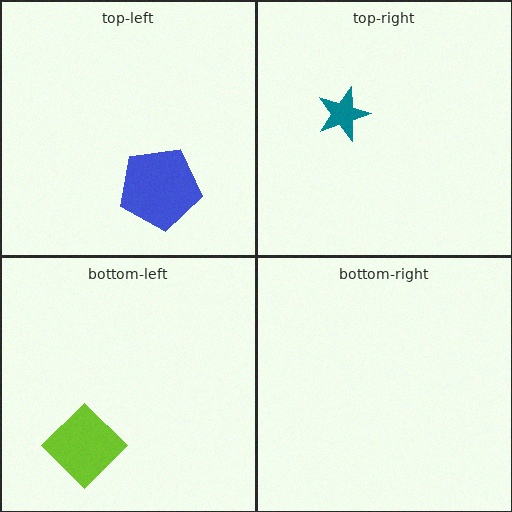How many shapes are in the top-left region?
1.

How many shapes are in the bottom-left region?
1.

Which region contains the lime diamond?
The bottom-left region.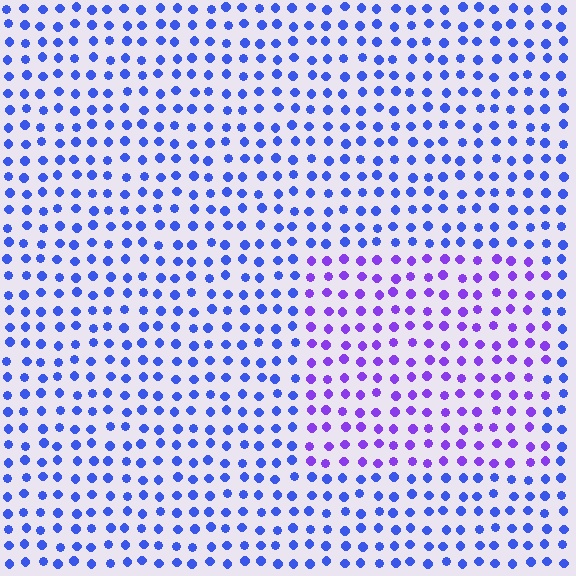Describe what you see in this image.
The image is filled with small blue elements in a uniform arrangement. A rectangle-shaped region is visible where the elements are tinted to a slightly different hue, forming a subtle color boundary.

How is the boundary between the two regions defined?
The boundary is defined purely by a slight shift in hue (about 37 degrees). Spacing, size, and orientation are identical on both sides.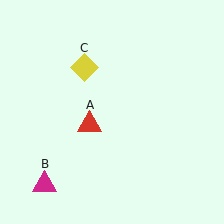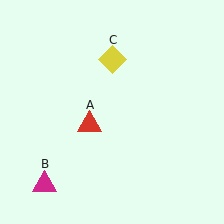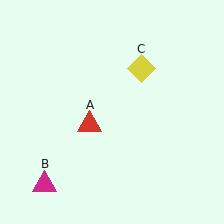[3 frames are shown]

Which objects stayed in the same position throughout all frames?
Red triangle (object A) and magenta triangle (object B) remained stationary.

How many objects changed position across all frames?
1 object changed position: yellow diamond (object C).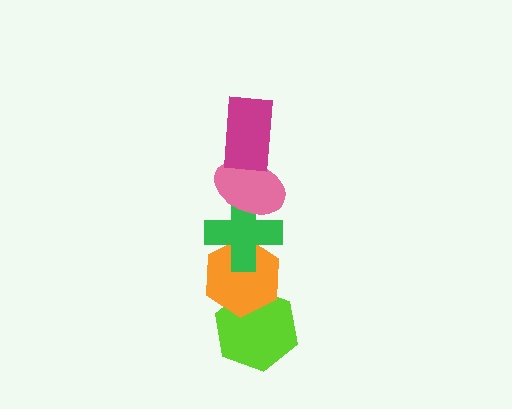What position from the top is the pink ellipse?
The pink ellipse is 2nd from the top.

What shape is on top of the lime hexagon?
The orange hexagon is on top of the lime hexagon.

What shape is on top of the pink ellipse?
The magenta rectangle is on top of the pink ellipse.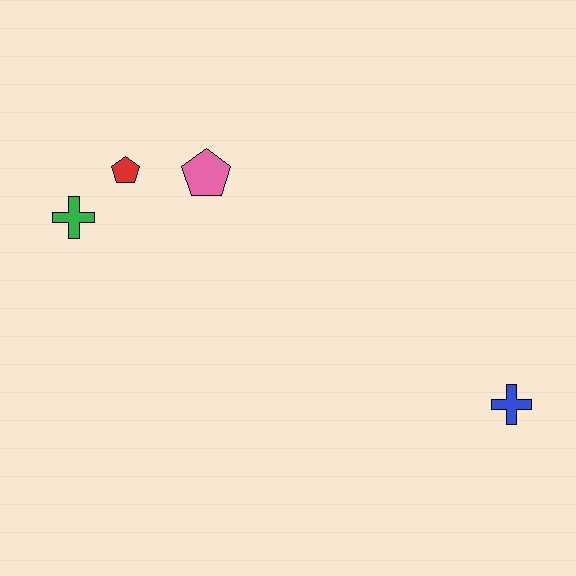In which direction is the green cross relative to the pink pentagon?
The green cross is to the left of the pink pentagon.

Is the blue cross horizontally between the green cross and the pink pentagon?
No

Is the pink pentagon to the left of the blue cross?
Yes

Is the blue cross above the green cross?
No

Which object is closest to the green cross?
The red pentagon is closest to the green cross.